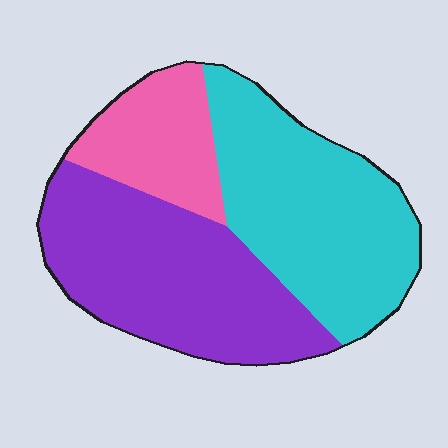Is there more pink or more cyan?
Cyan.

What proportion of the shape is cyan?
Cyan covers around 40% of the shape.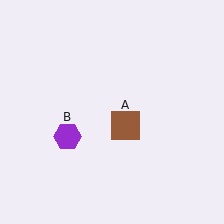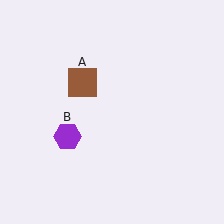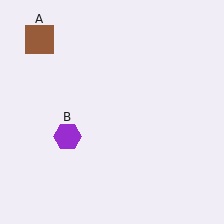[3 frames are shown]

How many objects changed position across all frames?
1 object changed position: brown square (object A).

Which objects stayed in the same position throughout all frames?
Purple hexagon (object B) remained stationary.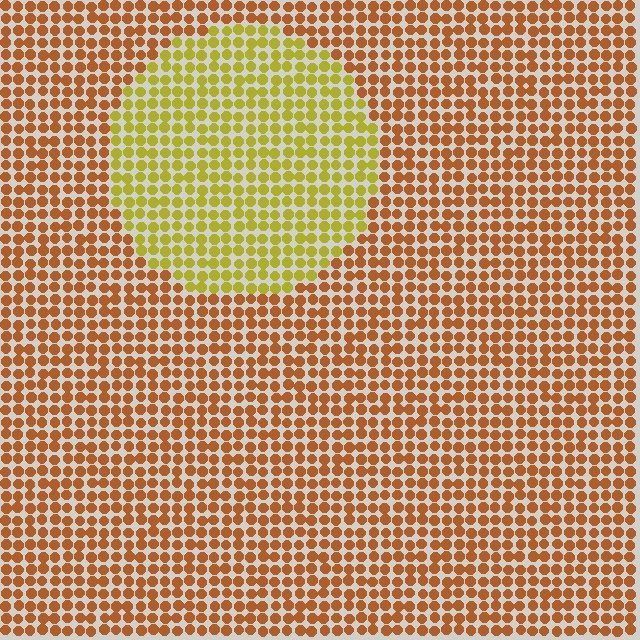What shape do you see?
I see a circle.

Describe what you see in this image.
The image is filled with small brown elements in a uniform arrangement. A circle-shaped region is visible where the elements are tinted to a slightly different hue, forming a subtle color boundary.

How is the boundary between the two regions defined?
The boundary is defined purely by a slight shift in hue (about 38 degrees). Spacing, size, and orientation are identical on both sides.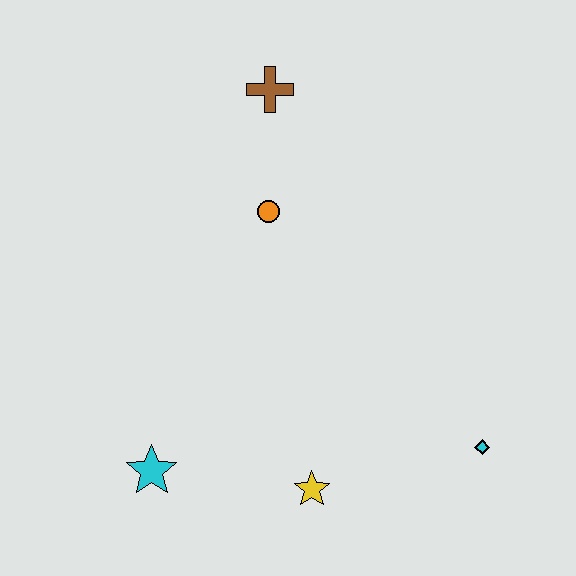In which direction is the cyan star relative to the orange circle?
The cyan star is below the orange circle.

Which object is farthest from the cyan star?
The brown cross is farthest from the cyan star.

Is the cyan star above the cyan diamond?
No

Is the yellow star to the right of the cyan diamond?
No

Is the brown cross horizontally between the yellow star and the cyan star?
Yes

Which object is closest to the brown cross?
The orange circle is closest to the brown cross.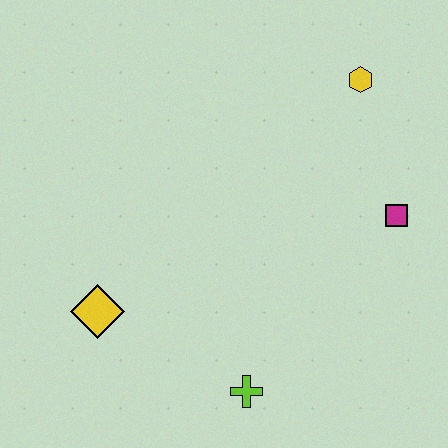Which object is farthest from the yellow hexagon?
The yellow diamond is farthest from the yellow hexagon.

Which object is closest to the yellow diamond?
The lime cross is closest to the yellow diamond.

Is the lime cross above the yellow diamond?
No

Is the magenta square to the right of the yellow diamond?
Yes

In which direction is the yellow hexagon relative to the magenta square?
The yellow hexagon is above the magenta square.